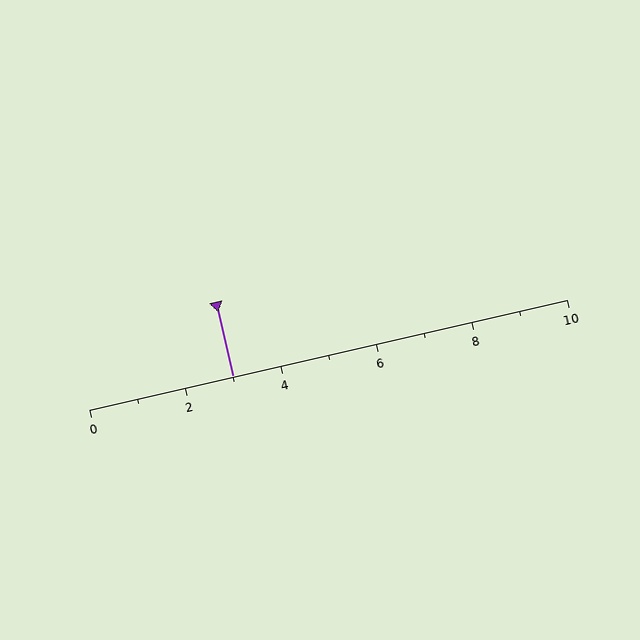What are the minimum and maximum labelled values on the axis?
The axis runs from 0 to 10.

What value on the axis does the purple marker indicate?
The marker indicates approximately 3.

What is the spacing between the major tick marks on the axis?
The major ticks are spaced 2 apart.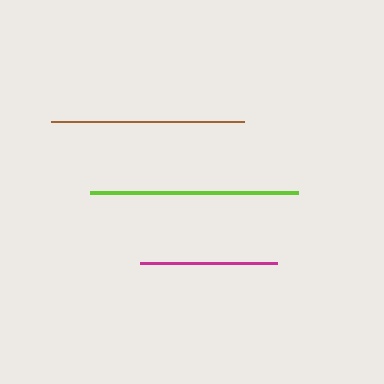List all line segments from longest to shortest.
From longest to shortest: lime, brown, magenta.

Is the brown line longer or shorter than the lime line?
The lime line is longer than the brown line.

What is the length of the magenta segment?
The magenta segment is approximately 137 pixels long.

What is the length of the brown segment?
The brown segment is approximately 193 pixels long.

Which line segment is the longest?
The lime line is the longest at approximately 208 pixels.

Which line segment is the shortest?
The magenta line is the shortest at approximately 137 pixels.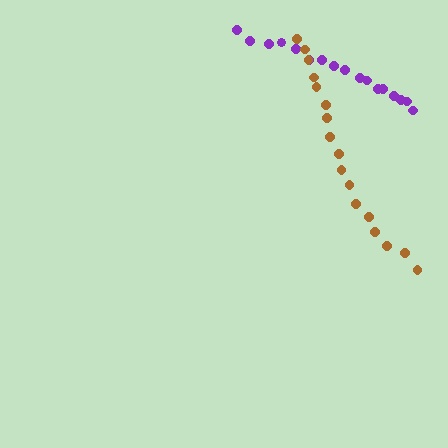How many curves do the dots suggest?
There are 2 distinct paths.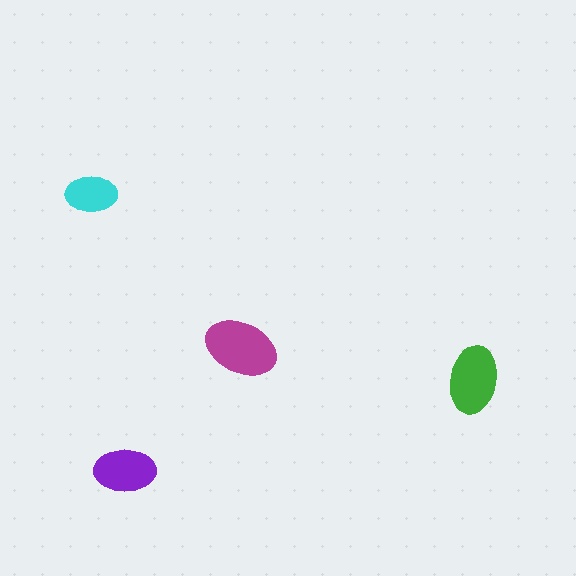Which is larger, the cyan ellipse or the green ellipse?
The green one.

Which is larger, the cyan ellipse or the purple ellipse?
The purple one.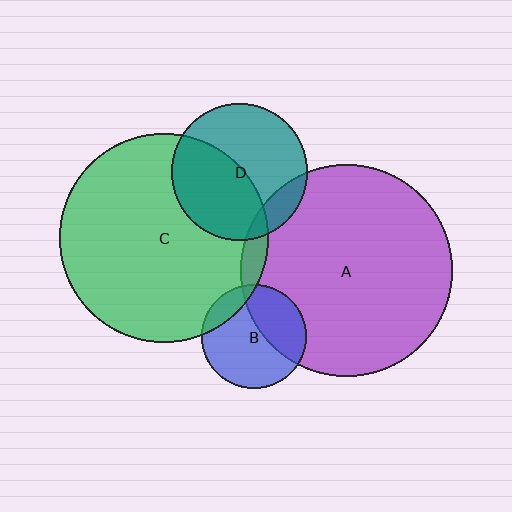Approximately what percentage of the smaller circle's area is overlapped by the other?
Approximately 15%.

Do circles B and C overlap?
Yes.